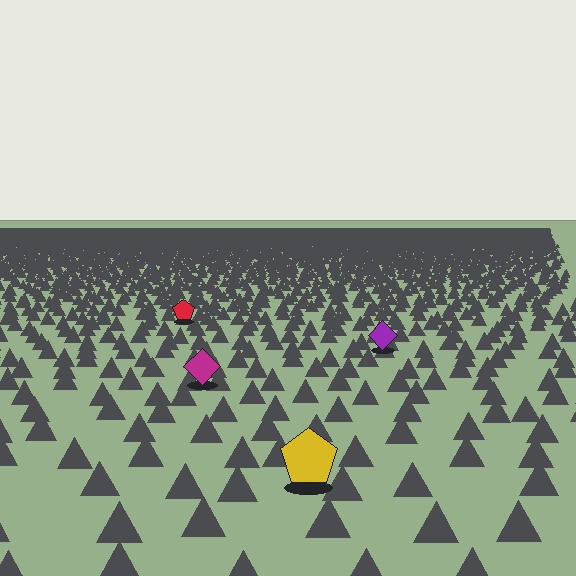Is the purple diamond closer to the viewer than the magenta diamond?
No. The magenta diamond is closer — you can tell from the texture gradient: the ground texture is coarser near it.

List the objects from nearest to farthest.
From nearest to farthest: the yellow pentagon, the magenta diamond, the purple diamond, the red pentagon.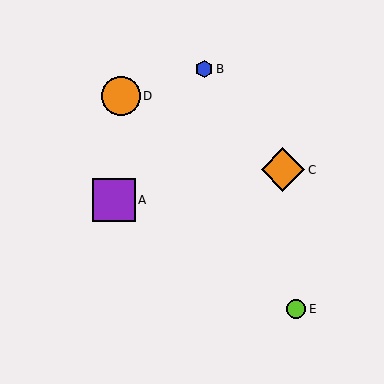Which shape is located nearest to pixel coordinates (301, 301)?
The lime circle (labeled E) at (296, 309) is nearest to that location.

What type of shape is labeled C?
Shape C is an orange diamond.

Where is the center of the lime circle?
The center of the lime circle is at (296, 309).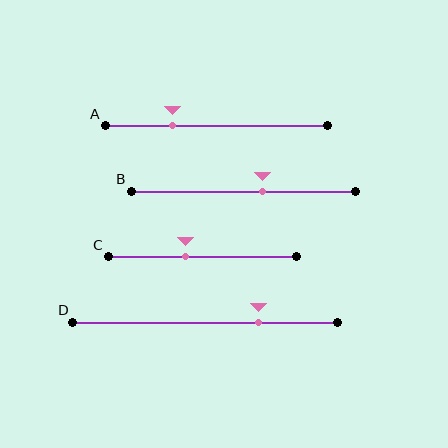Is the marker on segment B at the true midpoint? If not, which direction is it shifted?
No, the marker on segment B is shifted to the right by about 9% of the segment length.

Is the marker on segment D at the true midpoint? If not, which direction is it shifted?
No, the marker on segment D is shifted to the right by about 20% of the segment length.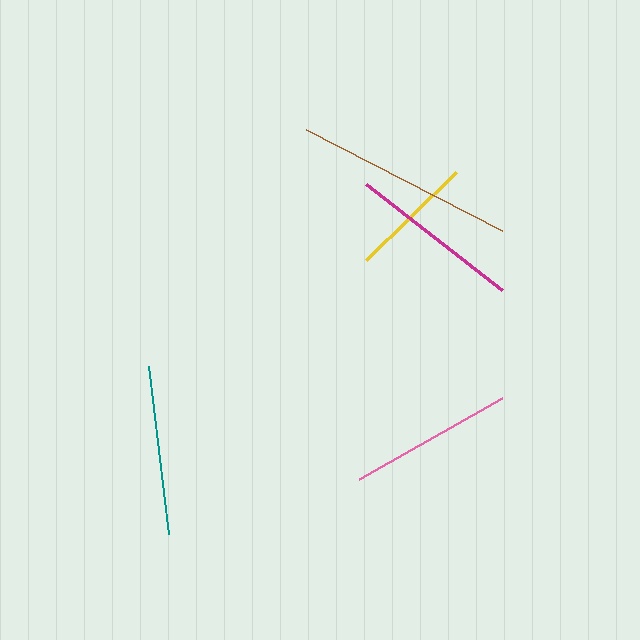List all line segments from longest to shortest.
From longest to shortest: brown, magenta, teal, pink, yellow.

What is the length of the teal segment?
The teal segment is approximately 169 pixels long.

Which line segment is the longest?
The brown line is the longest at approximately 221 pixels.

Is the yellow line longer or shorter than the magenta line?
The magenta line is longer than the yellow line.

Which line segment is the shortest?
The yellow line is the shortest at approximately 126 pixels.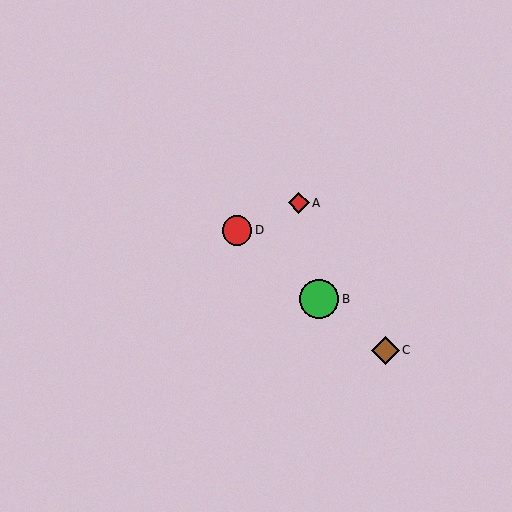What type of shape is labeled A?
Shape A is a red diamond.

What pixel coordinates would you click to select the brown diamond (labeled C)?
Click at (386, 350) to select the brown diamond C.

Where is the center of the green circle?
The center of the green circle is at (319, 299).